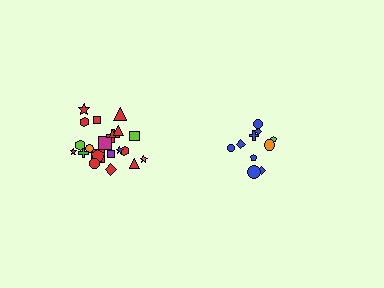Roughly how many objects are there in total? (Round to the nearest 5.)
Roughly 30 objects in total.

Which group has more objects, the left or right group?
The left group.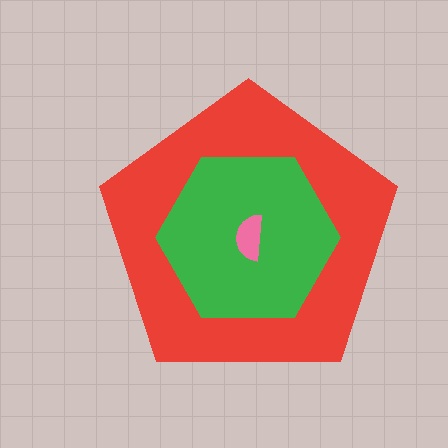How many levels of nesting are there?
3.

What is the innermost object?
The pink semicircle.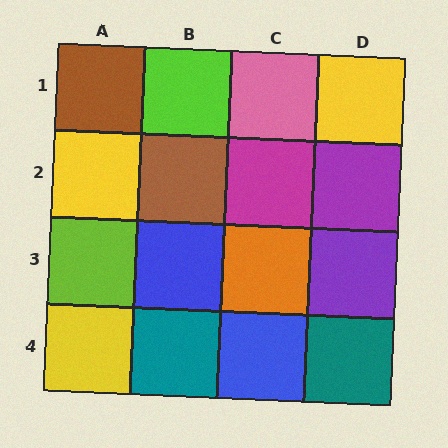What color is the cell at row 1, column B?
Lime.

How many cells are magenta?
1 cell is magenta.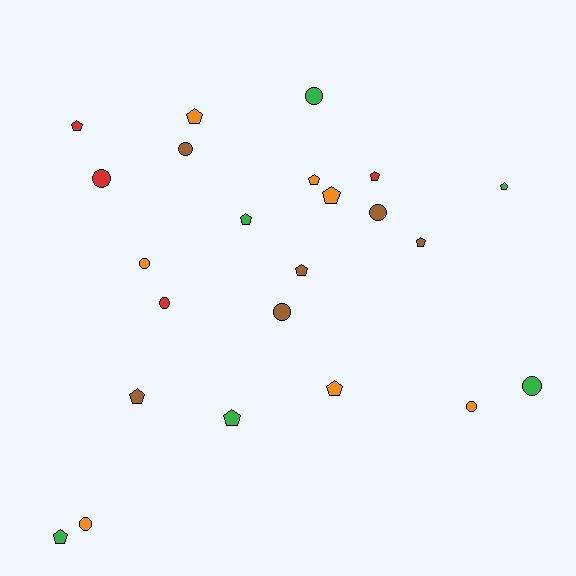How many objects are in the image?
There are 23 objects.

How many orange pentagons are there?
There are 4 orange pentagons.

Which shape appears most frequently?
Pentagon, with 13 objects.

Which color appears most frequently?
Orange, with 7 objects.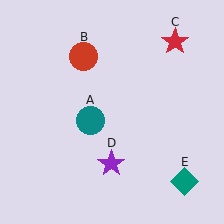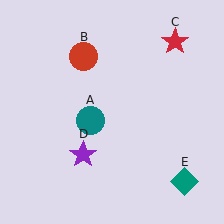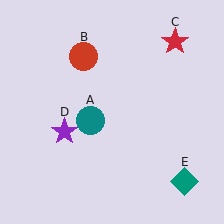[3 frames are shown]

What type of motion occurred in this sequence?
The purple star (object D) rotated clockwise around the center of the scene.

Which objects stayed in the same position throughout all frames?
Teal circle (object A) and red circle (object B) and red star (object C) and teal diamond (object E) remained stationary.